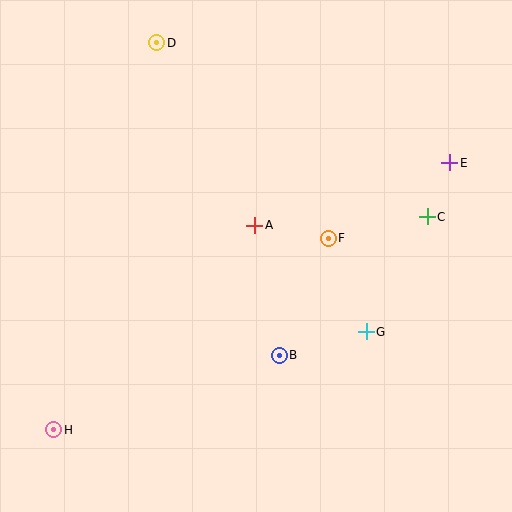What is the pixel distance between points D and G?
The distance between D and G is 357 pixels.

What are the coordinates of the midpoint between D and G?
The midpoint between D and G is at (261, 187).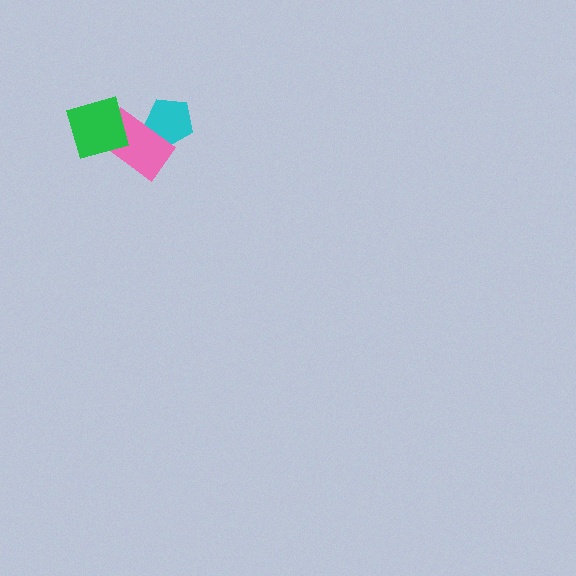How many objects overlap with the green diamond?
1 object overlaps with the green diamond.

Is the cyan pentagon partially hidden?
Yes, it is partially covered by another shape.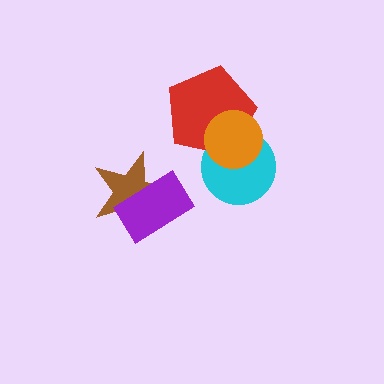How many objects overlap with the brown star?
1 object overlaps with the brown star.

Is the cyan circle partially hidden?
Yes, it is partially covered by another shape.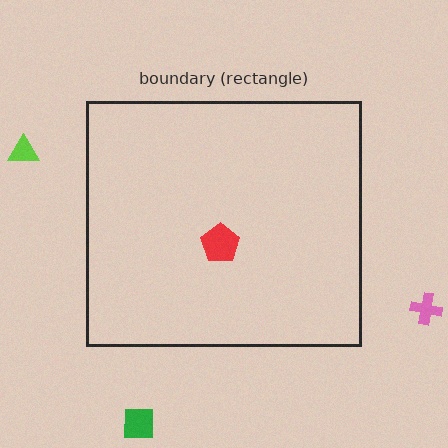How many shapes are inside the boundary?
1 inside, 3 outside.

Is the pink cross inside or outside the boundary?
Outside.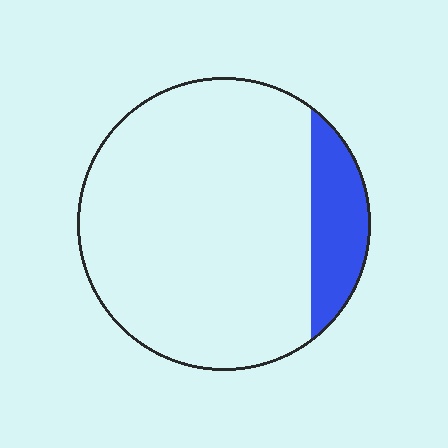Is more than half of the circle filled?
No.